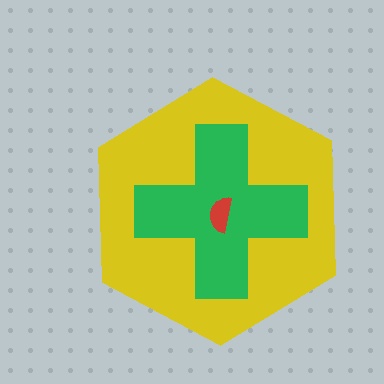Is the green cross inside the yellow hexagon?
Yes.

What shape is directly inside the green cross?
The red semicircle.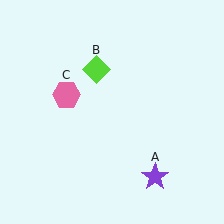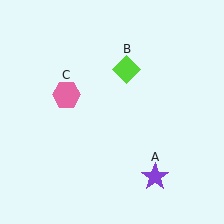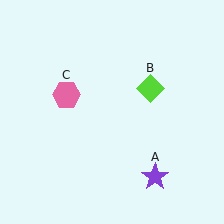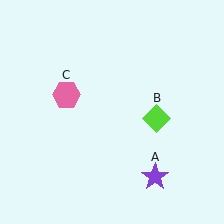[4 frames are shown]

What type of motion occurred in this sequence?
The lime diamond (object B) rotated clockwise around the center of the scene.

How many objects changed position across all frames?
1 object changed position: lime diamond (object B).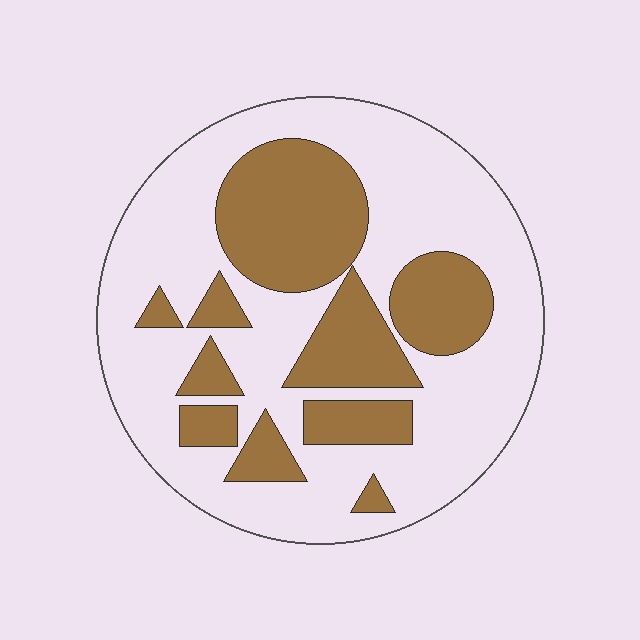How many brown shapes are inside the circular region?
10.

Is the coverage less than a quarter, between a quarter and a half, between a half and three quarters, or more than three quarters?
Between a quarter and a half.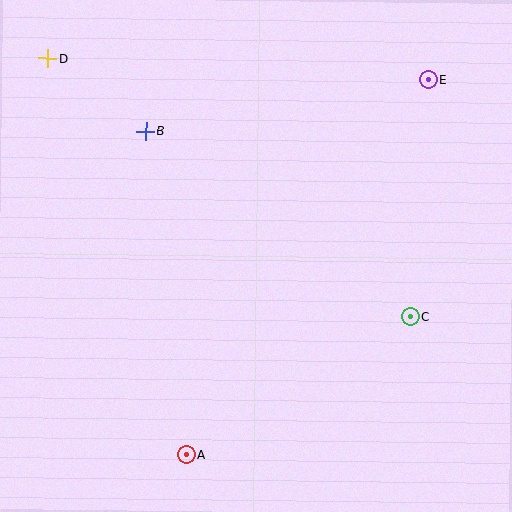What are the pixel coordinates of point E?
Point E is at (428, 80).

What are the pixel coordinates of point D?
Point D is at (48, 58).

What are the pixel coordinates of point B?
Point B is at (146, 131).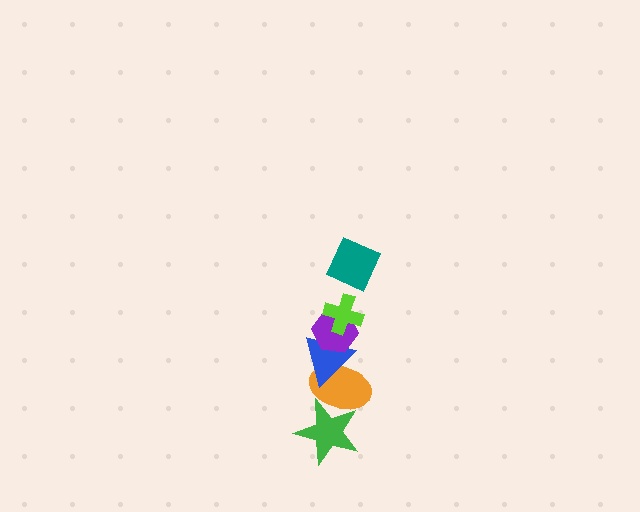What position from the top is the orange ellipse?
The orange ellipse is 5th from the top.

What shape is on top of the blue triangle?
The purple hexagon is on top of the blue triangle.